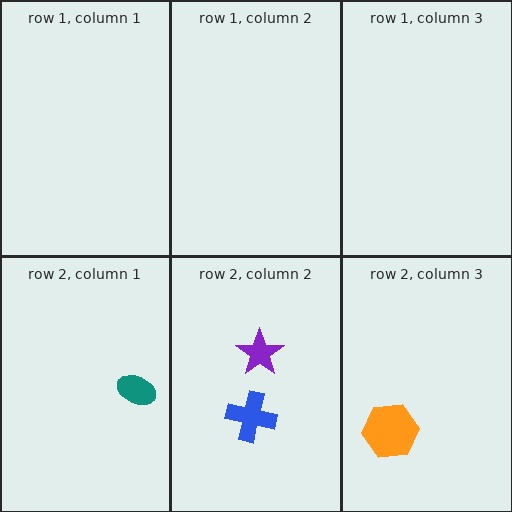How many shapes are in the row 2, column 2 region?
2.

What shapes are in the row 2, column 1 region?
The teal ellipse.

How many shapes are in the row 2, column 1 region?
1.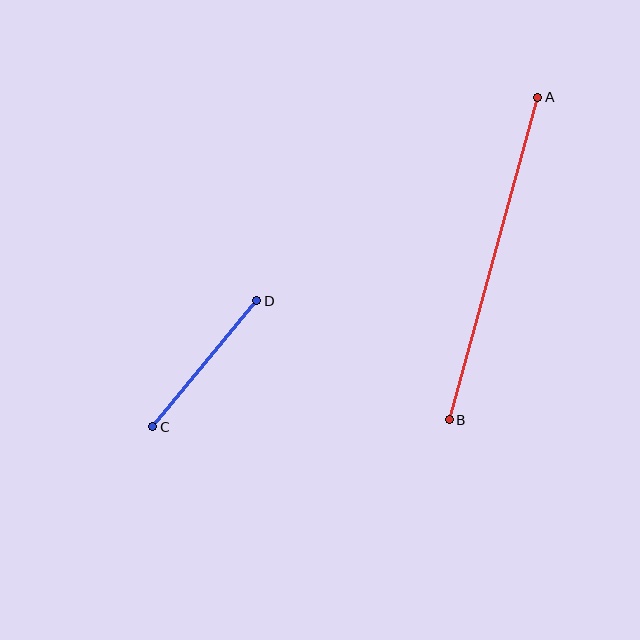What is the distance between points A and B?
The distance is approximately 334 pixels.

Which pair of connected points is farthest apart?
Points A and B are farthest apart.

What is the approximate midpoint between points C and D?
The midpoint is at approximately (205, 364) pixels.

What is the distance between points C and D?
The distance is approximately 164 pixels.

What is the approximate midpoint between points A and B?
The midpoint is at approximately (494, 259) pixels.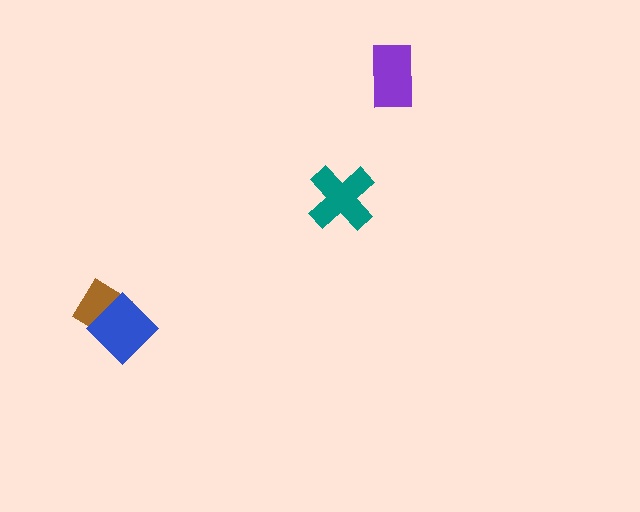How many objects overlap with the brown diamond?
1 object overlaps with the brown diamond.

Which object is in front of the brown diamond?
The blue diamond is in front of the brown diamond.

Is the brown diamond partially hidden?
Yes, it is partially covered by another shape.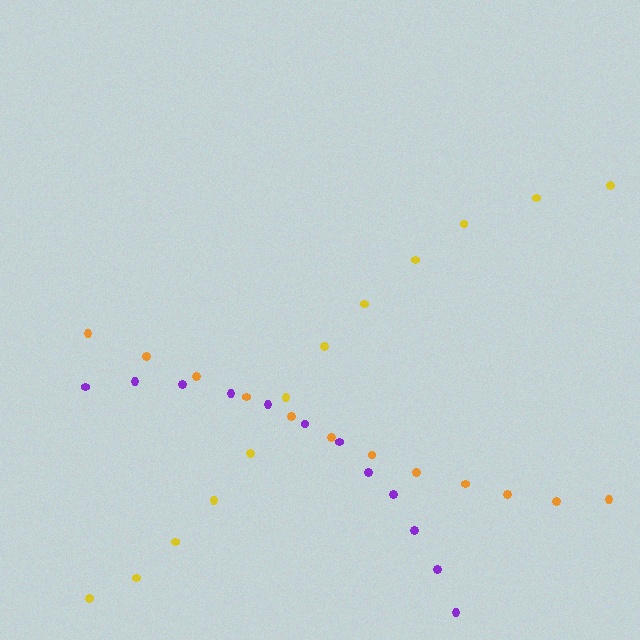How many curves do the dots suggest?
There are 3 distinct paths.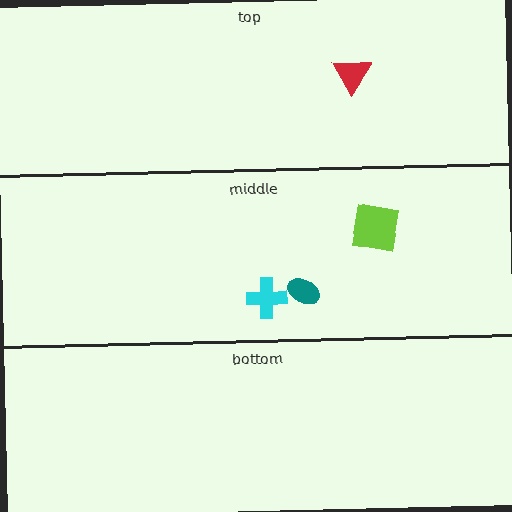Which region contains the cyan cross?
The middle region.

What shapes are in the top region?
The red triangle.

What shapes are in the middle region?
The cyan cross, the lime square, the teal ellipse.